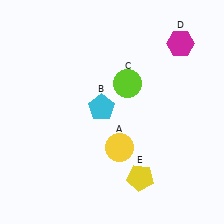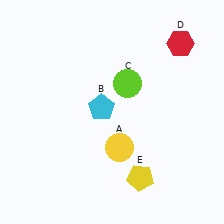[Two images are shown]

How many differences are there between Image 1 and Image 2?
There is 1 difference between the two images.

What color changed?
The hexagon (D) changed from magenta in Image 1 to red in Image 2.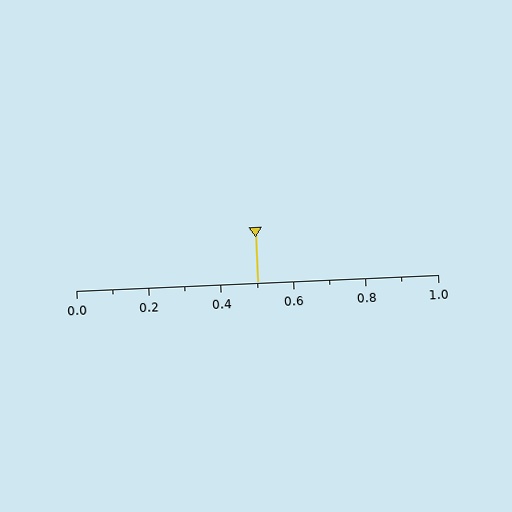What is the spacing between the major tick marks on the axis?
The major ticks are spaced 0.2 apart.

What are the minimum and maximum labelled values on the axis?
The axis runs from 0.0 to 1.0.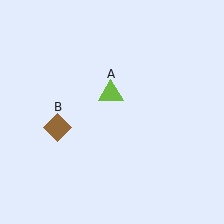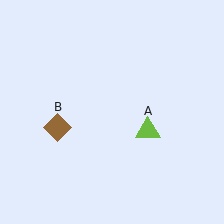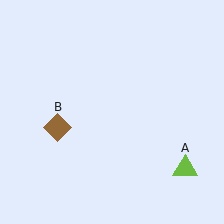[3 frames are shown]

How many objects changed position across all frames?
1 object changed position: lime triangle (object A).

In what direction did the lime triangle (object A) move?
The lime triangle (object A) moved down and to the right.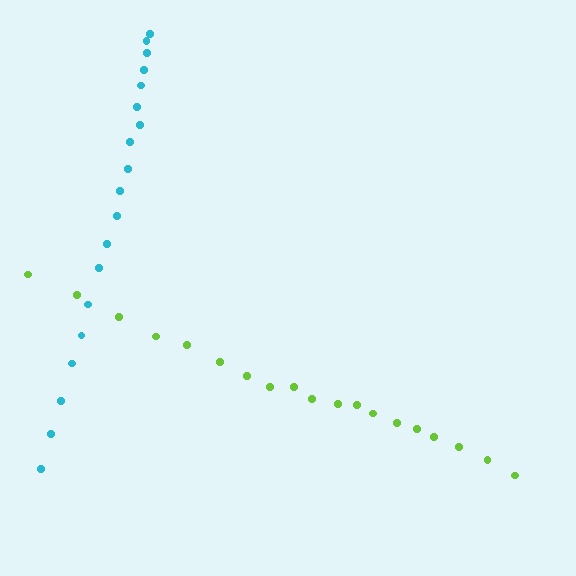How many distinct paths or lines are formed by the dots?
There are 2 distinct paths.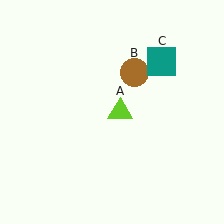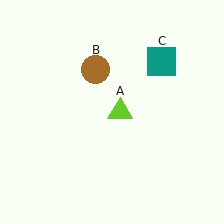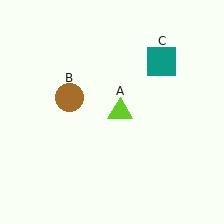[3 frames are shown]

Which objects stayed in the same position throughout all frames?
Lime triangle (object A) and teal square (object C) remained stationary.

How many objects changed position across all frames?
1 object changed position: brown circle (object B).